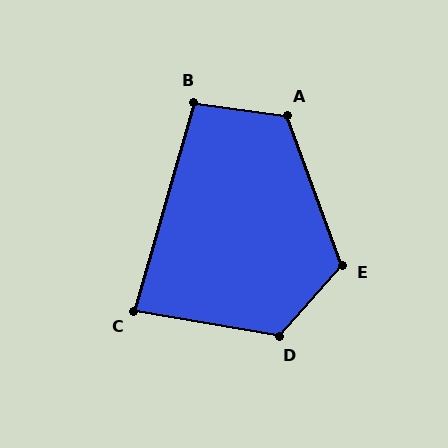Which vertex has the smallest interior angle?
C, at approximately 84 degrees.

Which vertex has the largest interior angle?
D, at approximately 122 degrees.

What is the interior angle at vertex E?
Approximately 118 degrees (obtuse).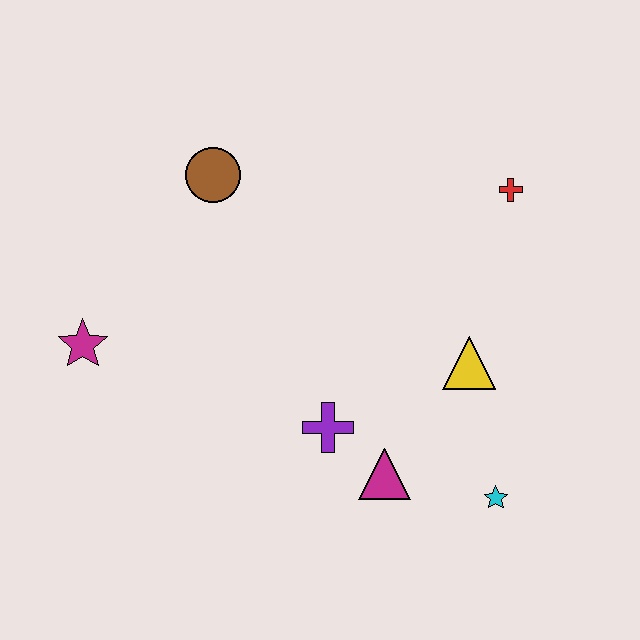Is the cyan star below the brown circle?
Yes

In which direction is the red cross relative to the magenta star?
The red cross is to the right of the magenta star.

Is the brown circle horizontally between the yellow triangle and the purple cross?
No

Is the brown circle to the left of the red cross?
Yes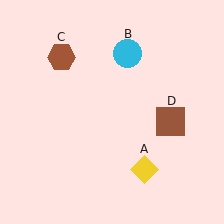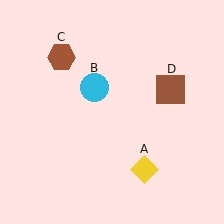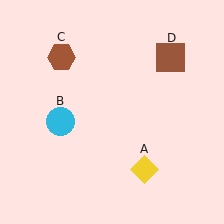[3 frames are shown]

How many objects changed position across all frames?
2 objects changed position: cyan circle (object B), brown square (object D).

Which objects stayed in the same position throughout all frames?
Yellow diamond (object A) and brown hexagon (object C) remained stationary.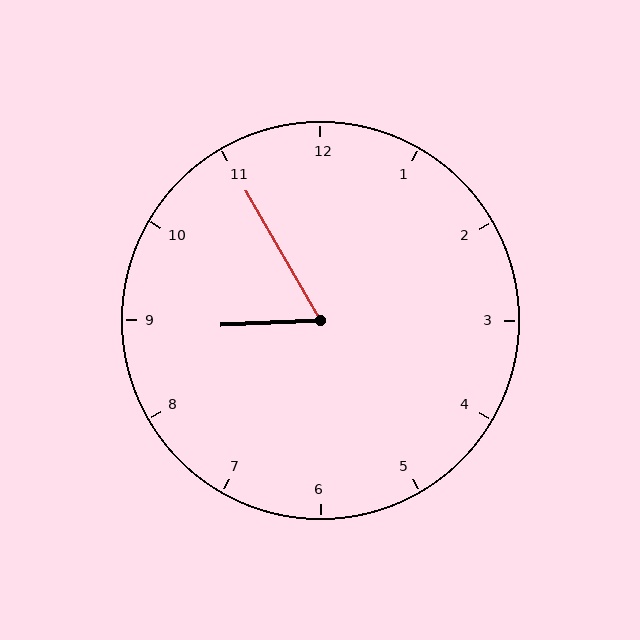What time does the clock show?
8:55.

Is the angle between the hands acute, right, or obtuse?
It is acute.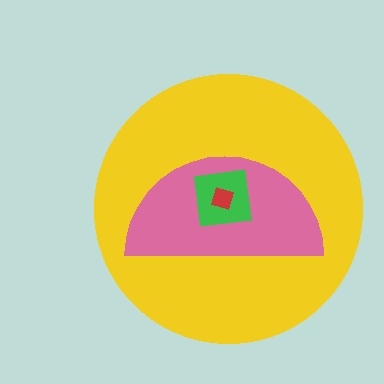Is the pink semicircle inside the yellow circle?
Yes.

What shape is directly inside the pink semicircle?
The green square.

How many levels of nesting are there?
4.